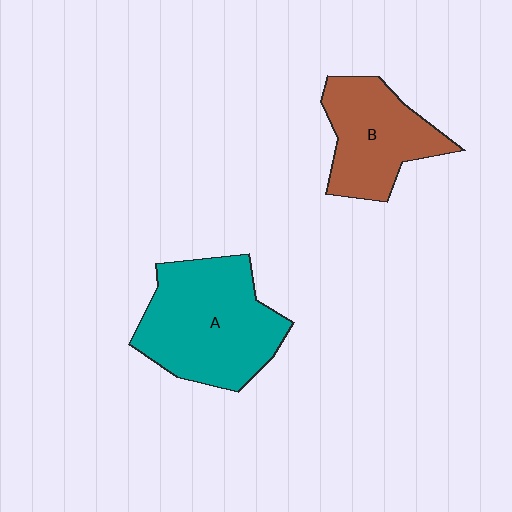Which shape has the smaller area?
Shape B (brown).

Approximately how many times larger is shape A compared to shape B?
Approximately 1.4 times.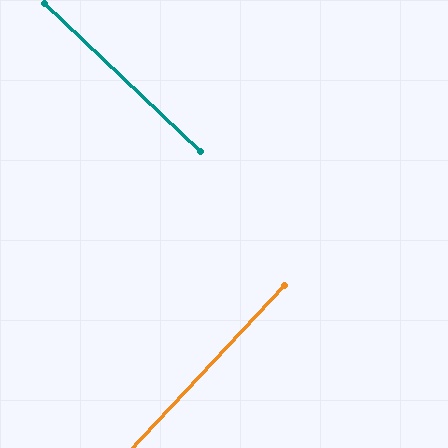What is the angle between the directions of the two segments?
Approximately 90 degrees.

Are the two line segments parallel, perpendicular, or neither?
Perpendicular — they meet at approximately 90°.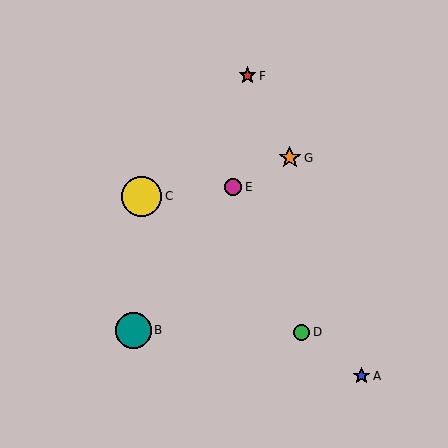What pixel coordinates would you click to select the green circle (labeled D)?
Click at (301, 332) to select the green circle D.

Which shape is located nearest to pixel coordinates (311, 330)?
The green circle (labeled D) at (301, 332) is nearest to that location.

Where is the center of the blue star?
The center of the blue star is at (362, 376).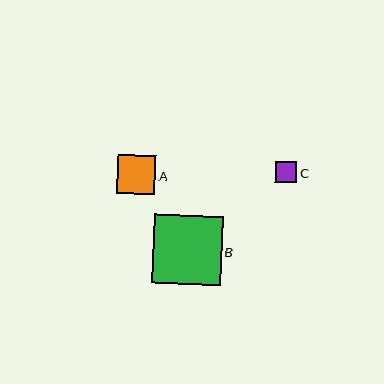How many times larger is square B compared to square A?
Square B is approximately 1.8 times the size of square A.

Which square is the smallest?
Square C is the smallest with a size of approximately 21 pixels.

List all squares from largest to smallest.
From largest to smallest: B, A, C.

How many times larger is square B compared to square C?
Square B is approximately 3.3 times the size of square C.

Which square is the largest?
Square B is the largest with a size of approximately 69 pixels.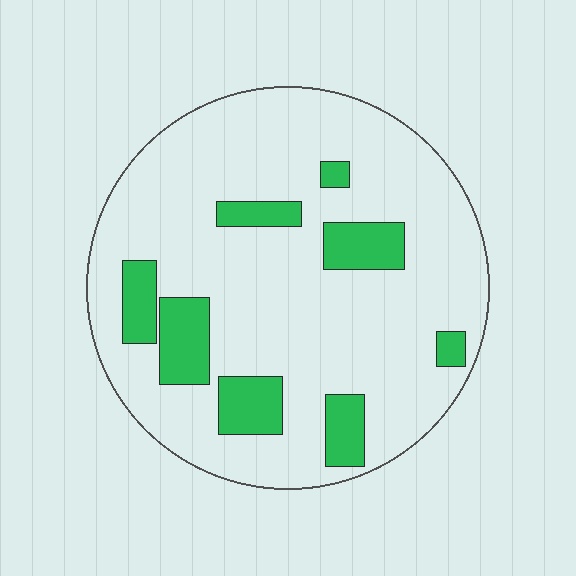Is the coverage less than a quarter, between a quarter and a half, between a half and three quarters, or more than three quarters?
Less than a quarter.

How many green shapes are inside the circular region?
8.